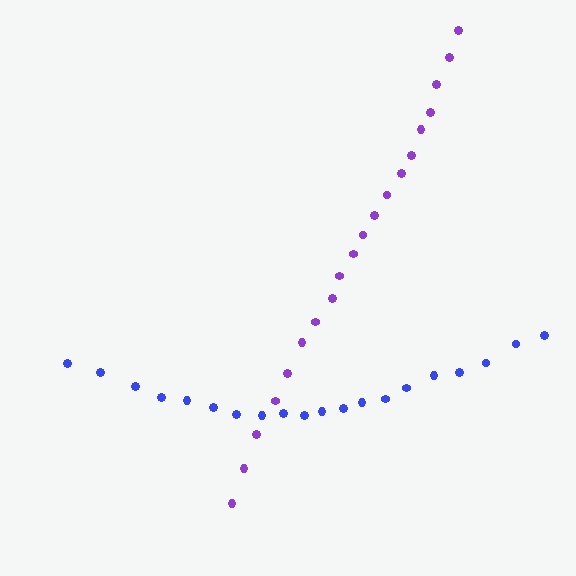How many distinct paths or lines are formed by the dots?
There are 2 distinct paths.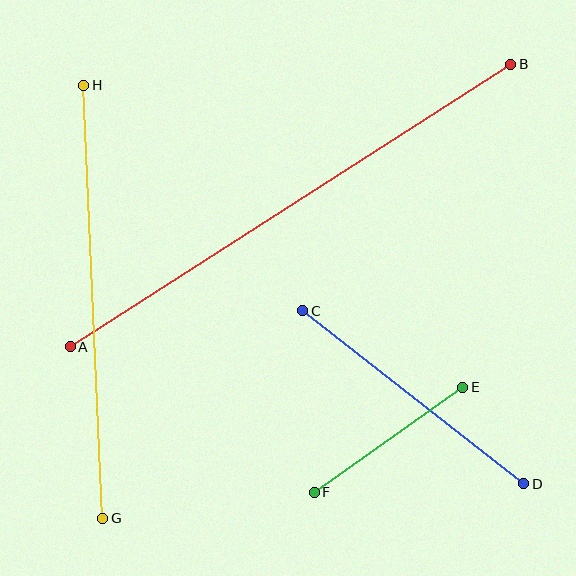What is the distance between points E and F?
The distance is approximately 182 pixels.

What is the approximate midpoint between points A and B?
The midpoint is at approximately (291, 206) pixels.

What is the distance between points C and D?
The distance is approximately 281 pixels.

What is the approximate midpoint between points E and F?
The midpoint is at approximately (388, 440) pixels.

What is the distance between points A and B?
The distance is approximately 523 pixels.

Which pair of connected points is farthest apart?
Points A and B are farthest apart.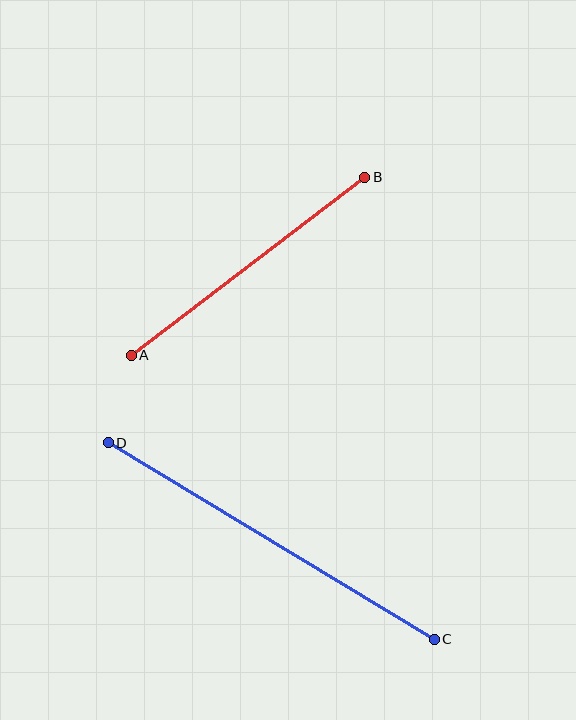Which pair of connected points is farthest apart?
Points C and D are farthest apart.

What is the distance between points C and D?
The distance is approximately 381 pixels.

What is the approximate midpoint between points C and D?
The midpoint is at approximately (271, 541) pixels.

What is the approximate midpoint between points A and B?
The midpoint is at approximately (248, 266) pixels.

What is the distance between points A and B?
The distance is approximately 293 pixels.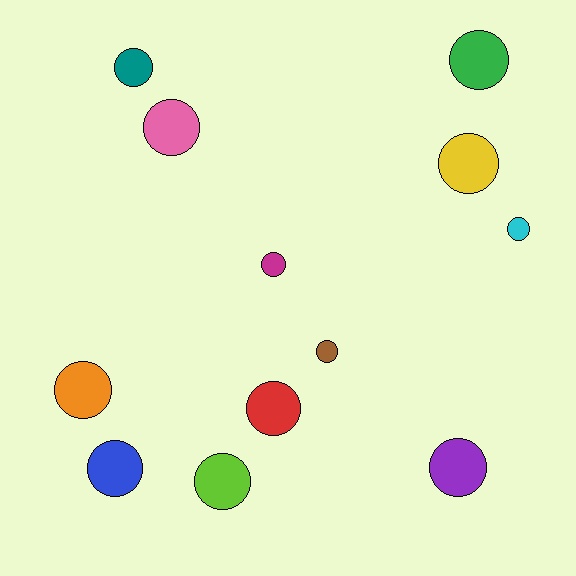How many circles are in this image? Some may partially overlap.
There are 12 circles.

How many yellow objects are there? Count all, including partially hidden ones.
There is 1 yellow object.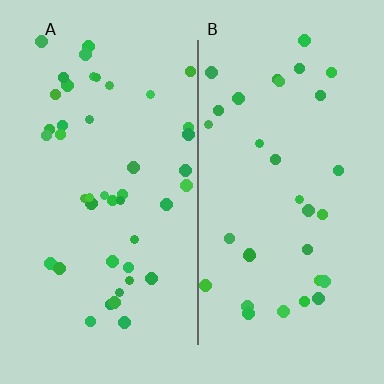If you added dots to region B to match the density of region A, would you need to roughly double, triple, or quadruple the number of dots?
Approximately double.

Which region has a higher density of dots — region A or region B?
A (the left).